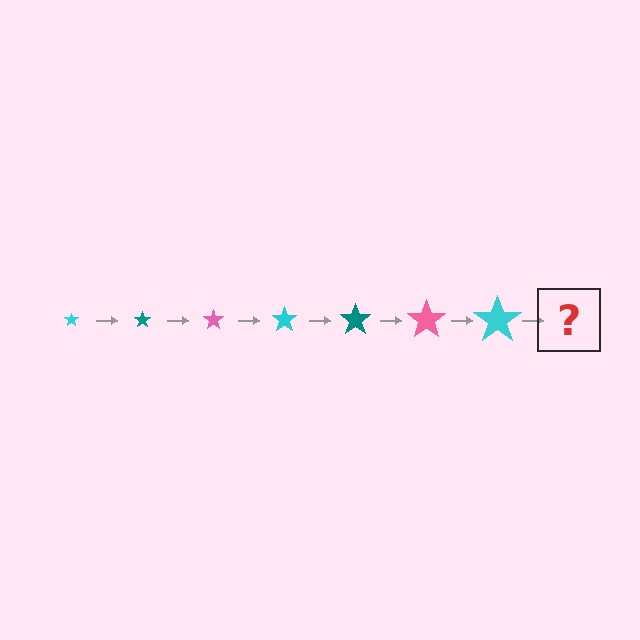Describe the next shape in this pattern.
It should be a teal star, larger than the previous one.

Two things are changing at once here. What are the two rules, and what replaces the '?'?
The two rules are that the star grows larger each step and the color cycles through cyan, teal, and pink. The '?' should be a teal star, larger than the previous one.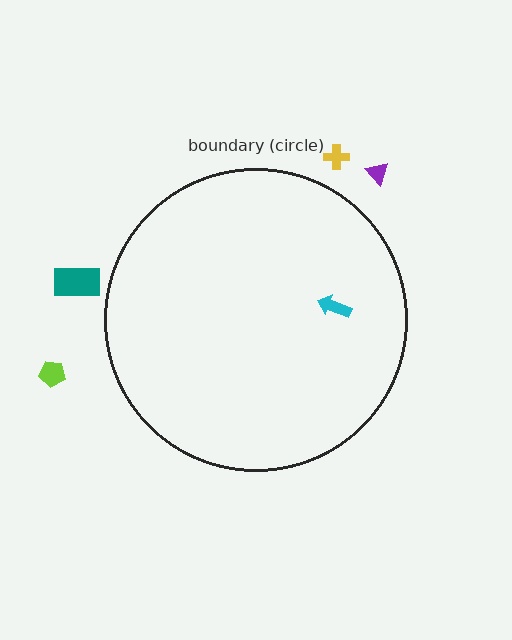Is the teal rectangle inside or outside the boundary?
Outside.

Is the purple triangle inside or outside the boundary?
Outside.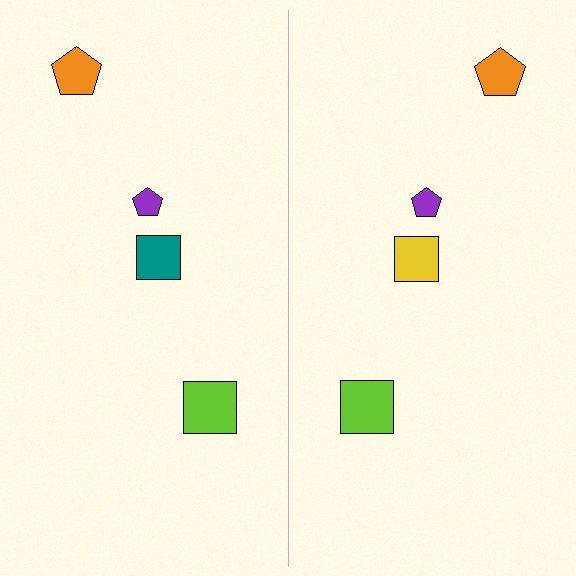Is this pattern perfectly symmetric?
No, the pattern is not perfectly symmetric. The yellow square on the right side breaks the symmetry — its mirror counterpart is teal.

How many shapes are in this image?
There are 8 shapes in this image.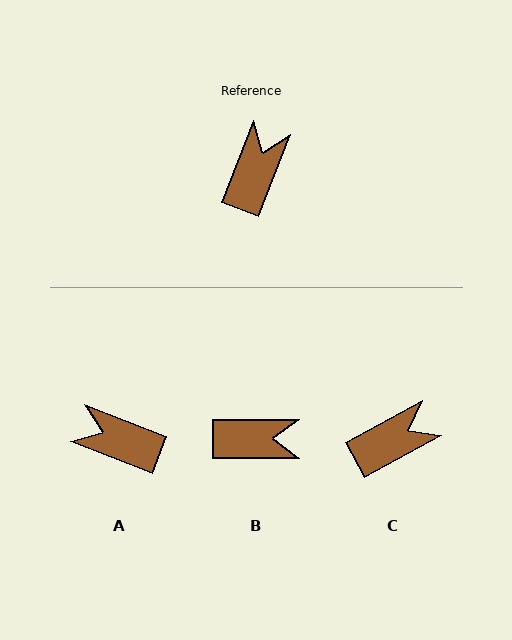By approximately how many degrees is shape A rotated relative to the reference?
Approximately 90 degrees counter-clockwise.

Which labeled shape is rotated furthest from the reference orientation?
A, about 90 degrees away.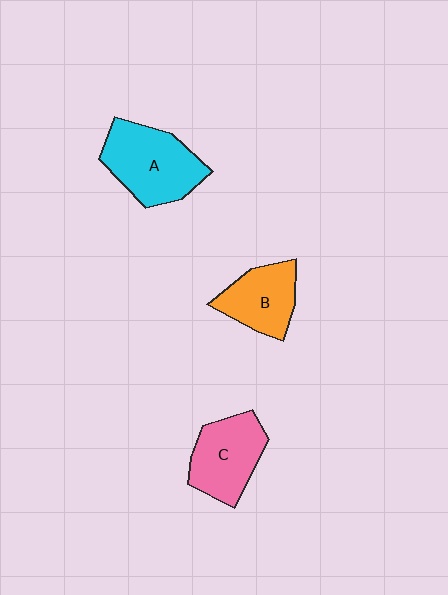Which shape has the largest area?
Shape A (cyan).